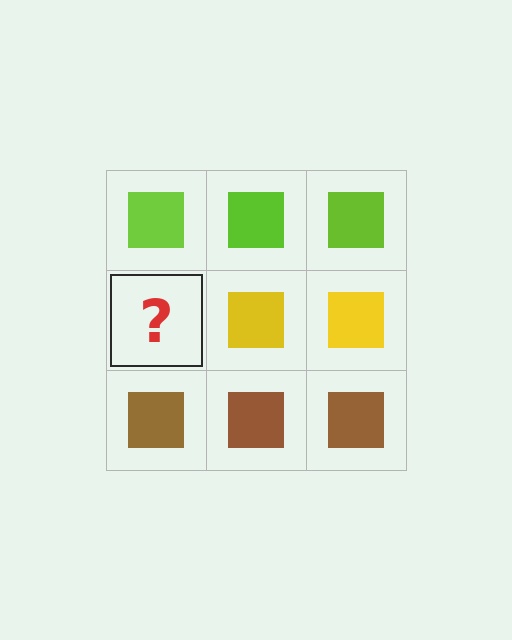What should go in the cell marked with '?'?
The missing cell should contain a yellow square.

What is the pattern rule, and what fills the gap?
The rule is that each row has a consistent color. The gap should be filled with a yellow square.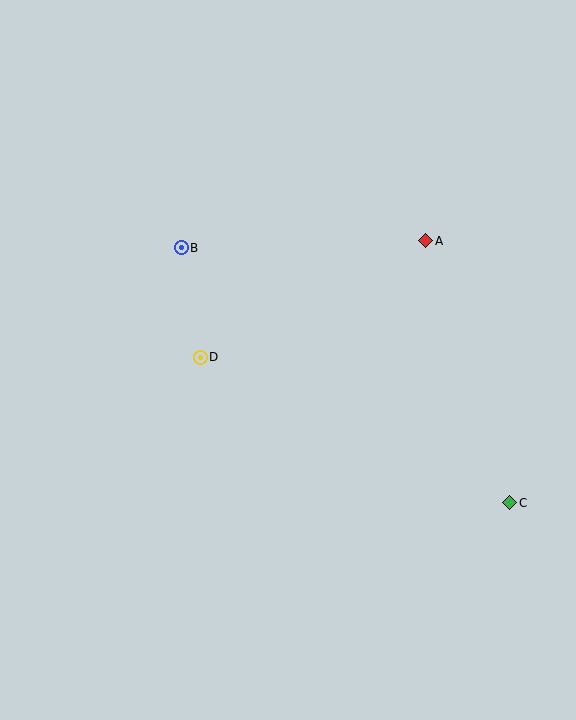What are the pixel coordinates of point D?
Point D is at (200, 357).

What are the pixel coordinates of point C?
Point C is at (510, 503).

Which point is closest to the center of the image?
Point D at (200, 357) is closest to the center.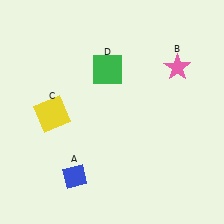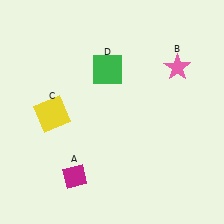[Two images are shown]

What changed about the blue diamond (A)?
In Image 1, A is blue. In Image 2, it changed to magenta.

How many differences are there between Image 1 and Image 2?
There is 1 difference between the two images.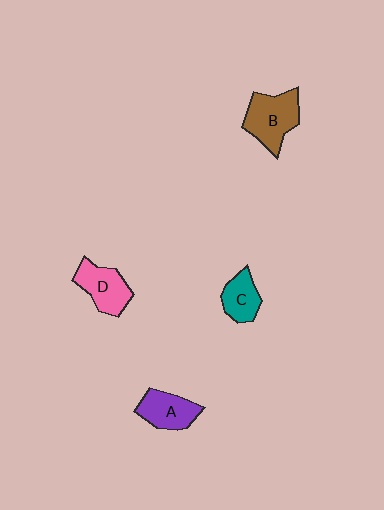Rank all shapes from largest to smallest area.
From largest to smallest: B (brown), D (pink), A (purple), C (teal).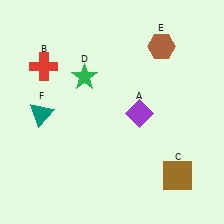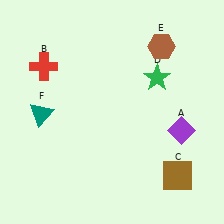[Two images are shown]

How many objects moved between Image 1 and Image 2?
2 objects moved between the two images.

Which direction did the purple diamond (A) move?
The purple diamond (A) moved right.